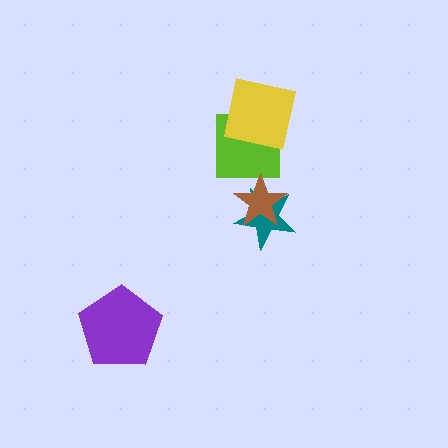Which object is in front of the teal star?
The brown star is in front of the teal star.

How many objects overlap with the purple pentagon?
0 objects overlap with the purple pentagon.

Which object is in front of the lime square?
The yellow square is in front of the lime square.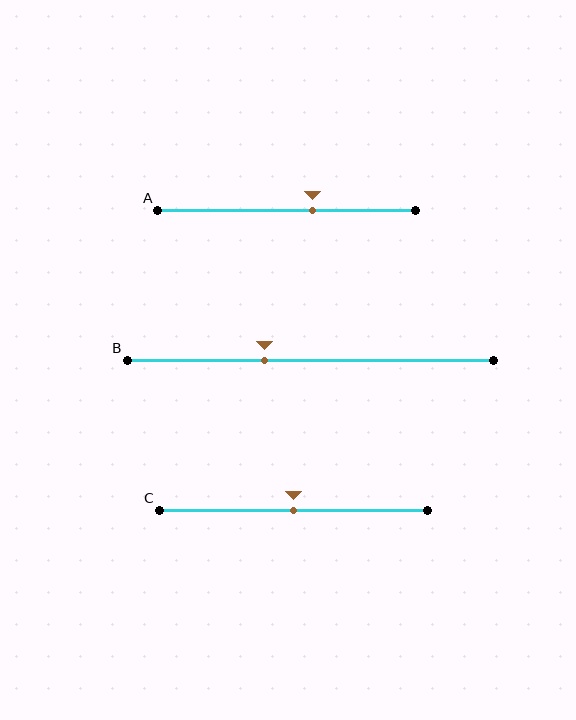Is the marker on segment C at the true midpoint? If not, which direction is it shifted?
Yes, the marker on segment C is at the true midpoint.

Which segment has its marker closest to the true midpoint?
Segment C has its marker closest to the true midpoint.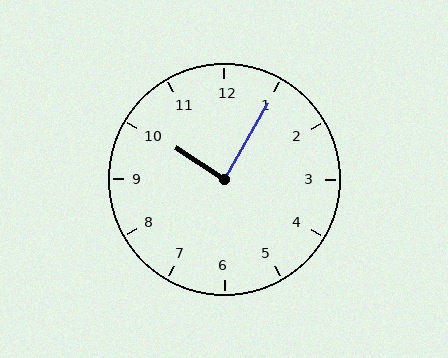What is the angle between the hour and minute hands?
Approximately 88 degrees.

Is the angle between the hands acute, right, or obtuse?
It is right.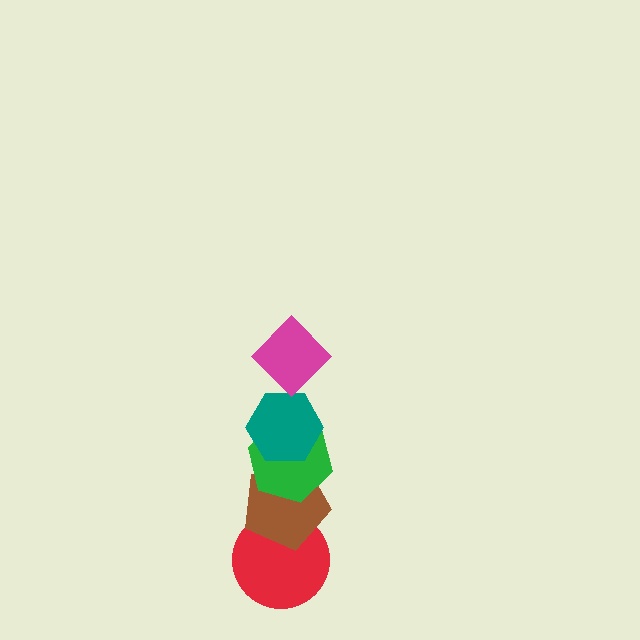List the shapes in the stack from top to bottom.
From top to bottom: the magenta diamond, the teal hexagon, the green hexagon, the brown pentagon, the red circle.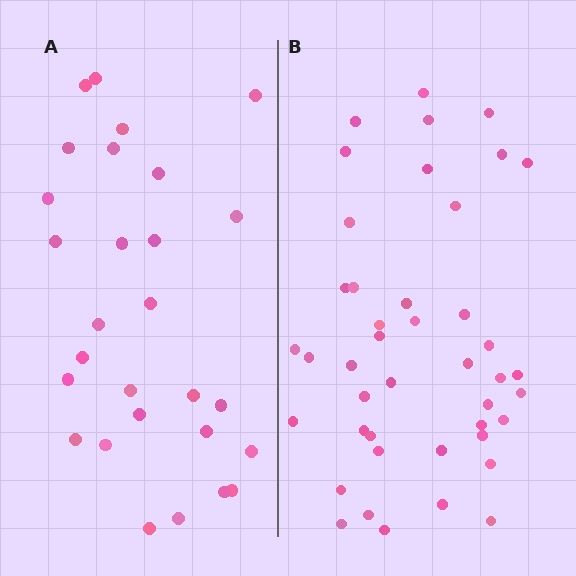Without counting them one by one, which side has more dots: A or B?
Region B (the right region) has more dots.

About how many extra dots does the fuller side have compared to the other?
Region B has approximately 15 more dots than region A.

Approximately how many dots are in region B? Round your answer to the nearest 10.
About 40 dots. (The exact count is 43, which rounds to 40.)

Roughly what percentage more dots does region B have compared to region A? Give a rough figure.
About 55% more.